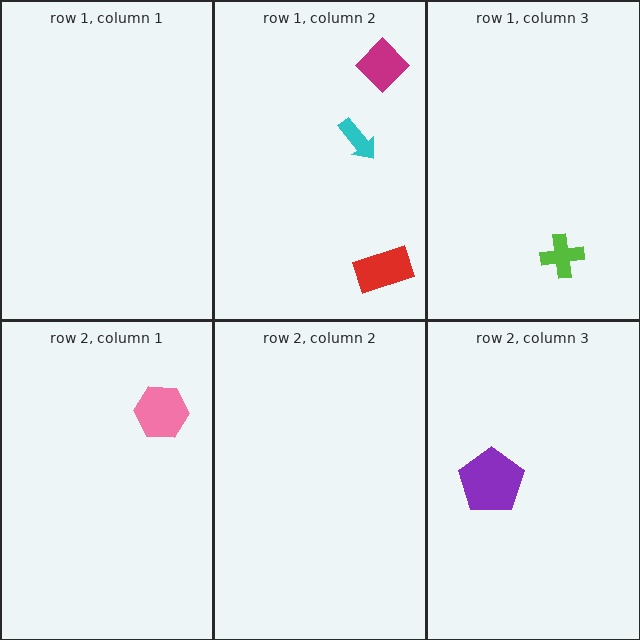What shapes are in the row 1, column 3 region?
The lime cross.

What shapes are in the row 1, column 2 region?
The cyan arrow, the magenta diamond, the red rectangle.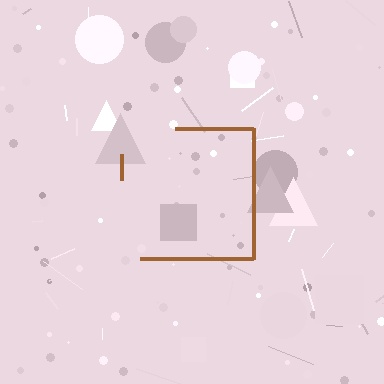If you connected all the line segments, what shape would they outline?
They would outline a square.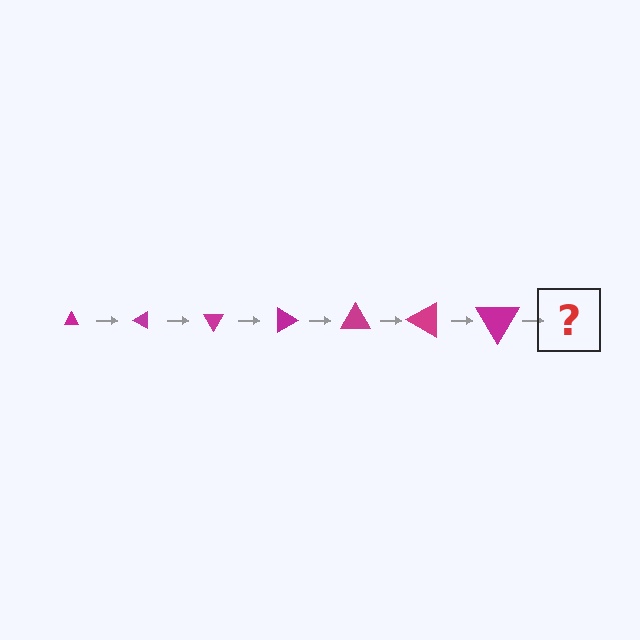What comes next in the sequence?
The next element should be a triangle, larger than the previous one and rotated 210 degrees from the start.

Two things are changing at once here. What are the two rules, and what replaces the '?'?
The two rules are that the triangle grows larger each step and it rotates 30 degrees each step. The '?' should be a triangle, larger than the previous one and rotated 210 degrees from the start.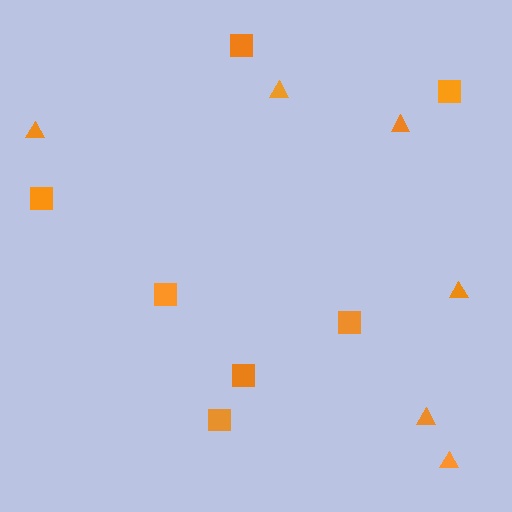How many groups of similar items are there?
There are 2 groups: one group of squares (7) and one group of triangles (6).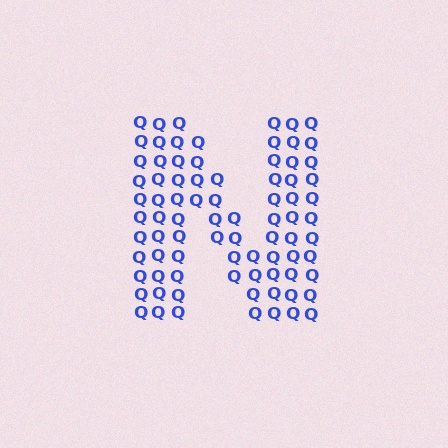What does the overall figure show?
The overall figure shows the letter N.